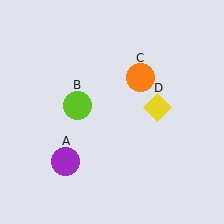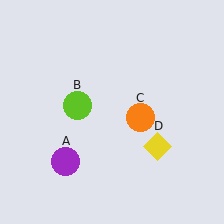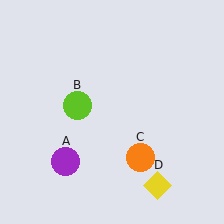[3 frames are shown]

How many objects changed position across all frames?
2 objects changed position: orange circle (object C), yellow diamond (object D).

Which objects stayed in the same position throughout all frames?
Purple circle (object A) and lime circle (object B) remained stationary.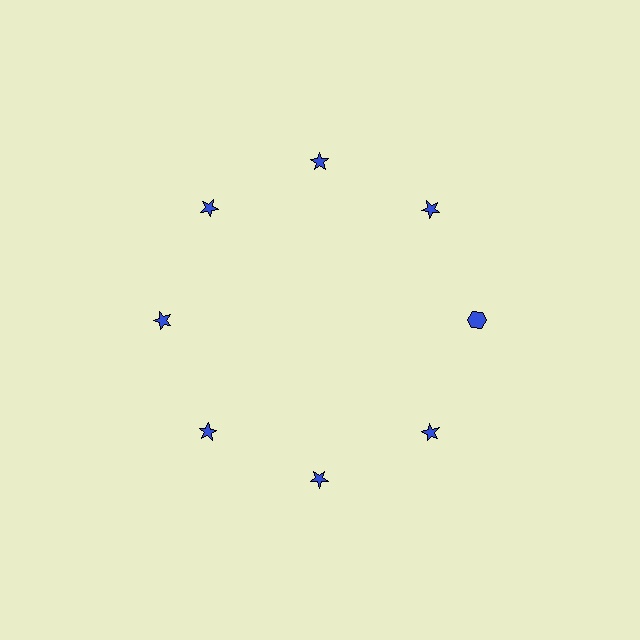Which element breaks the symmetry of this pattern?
The blue hexagon at roughly the 3 o'clock position breaks the symmetry. All other shapes are blue stars.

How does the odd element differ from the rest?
It has a different shape: hexagon instead of star.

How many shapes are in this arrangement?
There are 8 shapes arranged in a ring pattern.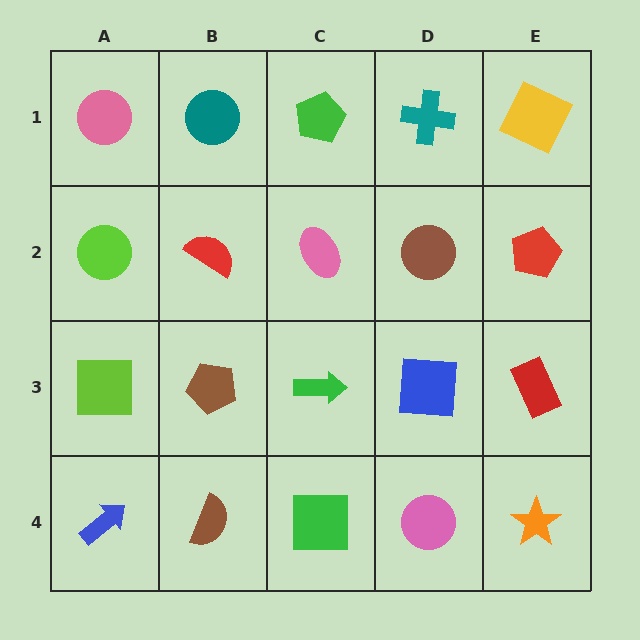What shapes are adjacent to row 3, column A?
A lime circle (row 2, column A), a blue arrow (row 4, column A), a brown pentagon (row 3, column B).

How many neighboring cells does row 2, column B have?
4.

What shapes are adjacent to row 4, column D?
A blue square (row 3, column D), a green square (row 4, column C), an orange star (row 4, column E).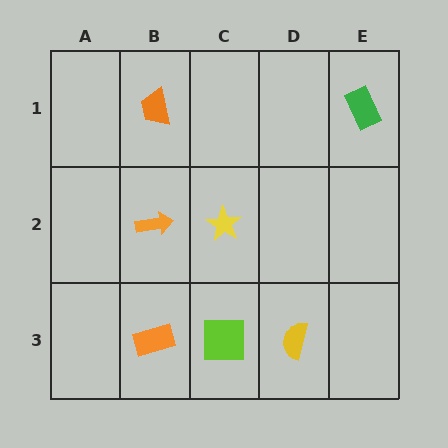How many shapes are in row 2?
2 shapes.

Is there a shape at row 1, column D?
No, that cell is empty.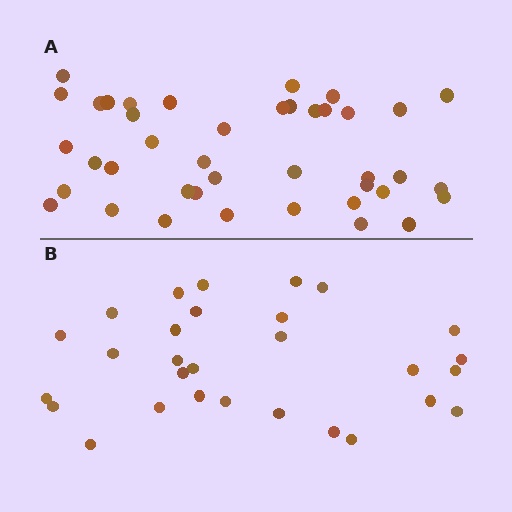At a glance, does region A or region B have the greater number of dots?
Region A (the top region) has more dots.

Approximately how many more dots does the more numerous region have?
Region A has roughly 12 or so more dots than region B.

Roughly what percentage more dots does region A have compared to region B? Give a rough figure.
About 40% more.